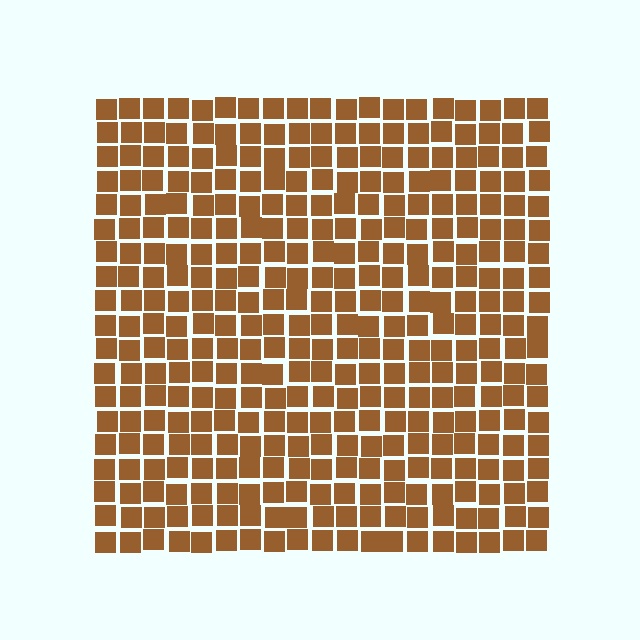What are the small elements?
The small elements are squares.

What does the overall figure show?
The overall figure shows a square.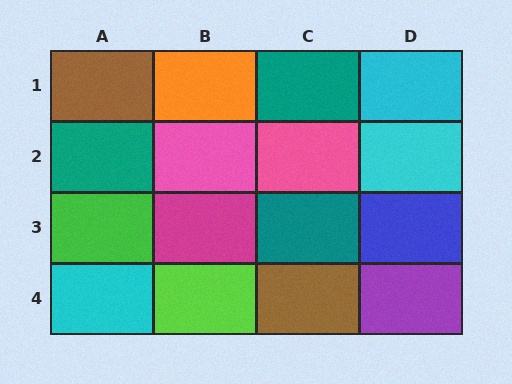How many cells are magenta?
1 cell is magenta.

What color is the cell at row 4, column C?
Brown.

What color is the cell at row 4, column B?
Lime.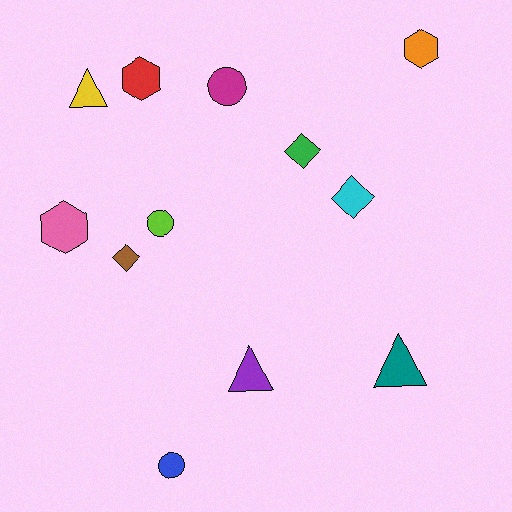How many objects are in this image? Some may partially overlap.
There are 12 objects.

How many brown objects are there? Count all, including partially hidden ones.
There is 1 brown object.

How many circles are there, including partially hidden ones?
There are 3 circles.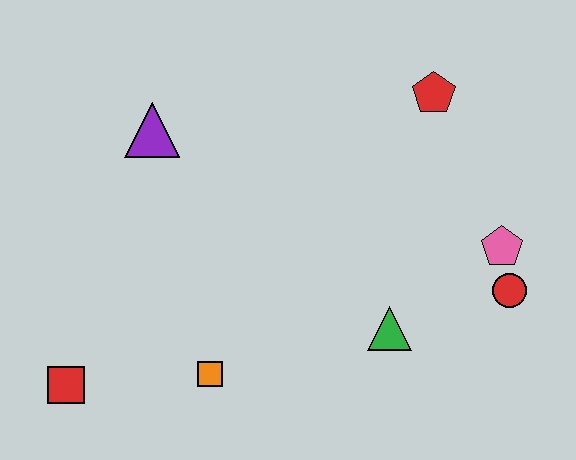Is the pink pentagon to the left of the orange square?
No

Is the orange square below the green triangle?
Yes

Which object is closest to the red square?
The orange square is closest to the red square.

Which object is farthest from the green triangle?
The red square is farthest from the green triangle.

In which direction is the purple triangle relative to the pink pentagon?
The purple triangle is to the left of the pink pentagon.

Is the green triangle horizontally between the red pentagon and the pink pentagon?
No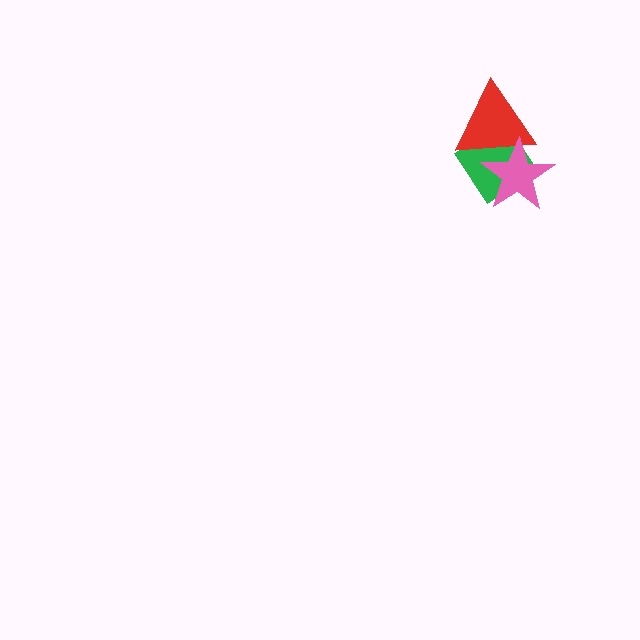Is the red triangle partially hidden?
Yes, it is partially covered by another shape.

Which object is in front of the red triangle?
The pink star is in front of the red triangle.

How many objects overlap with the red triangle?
2 objects overlap with the red triangle.